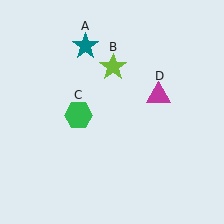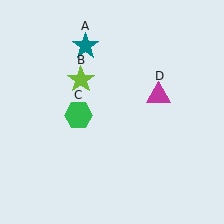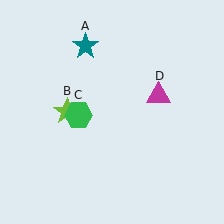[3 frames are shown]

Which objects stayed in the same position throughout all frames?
Teal star (object A) and green hexagon (object C) and magenta triangle (object D) remained stationary.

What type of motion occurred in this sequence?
The lime star (object B) rotated counterclockwise around the center of the scene.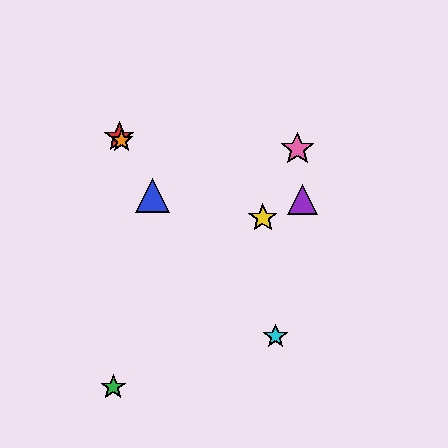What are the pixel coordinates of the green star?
The green star is at (113, 387).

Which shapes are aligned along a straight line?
The red star, the blue triangle, the orange star are aligned along a straight line.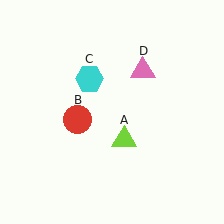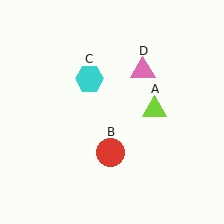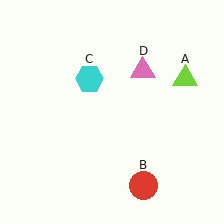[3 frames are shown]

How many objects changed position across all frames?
2 objects changed position: lime triangle (object A), red circle (object B).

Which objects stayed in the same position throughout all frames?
Cyan hexagon (object C) and pink triangle (object D) remained stationary.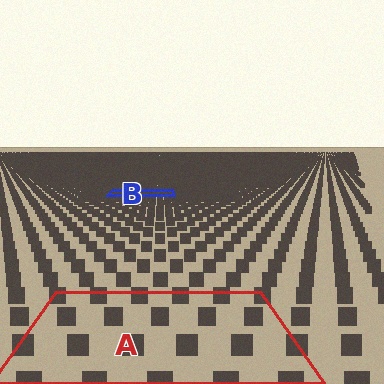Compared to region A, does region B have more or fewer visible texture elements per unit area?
Region B has more texture elements per unit area — they are packed more densely because it is farther away.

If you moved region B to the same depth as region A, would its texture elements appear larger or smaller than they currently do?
They would appear larger. At a closer depth, the same texture elements are projected at a bigger on-screen size.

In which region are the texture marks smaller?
The texture marks are smaller in region B, because it is farther away.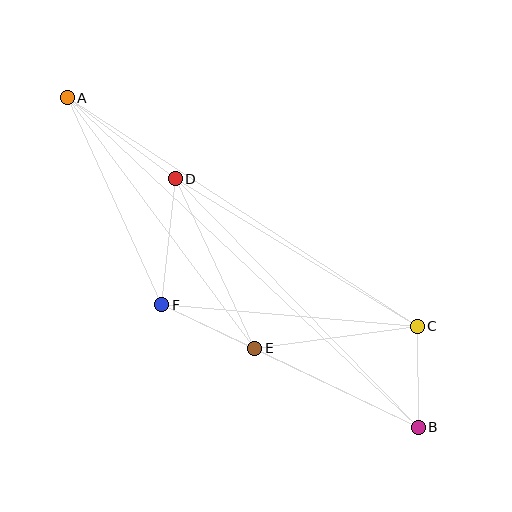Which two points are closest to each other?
Points B and C are closest to each other.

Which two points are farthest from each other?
Points A and B are farthest from each other.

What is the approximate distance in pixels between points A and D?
The distance between A and D is approximately 135 pixels.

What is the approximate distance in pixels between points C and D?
The distance between C and D is approximately 283 pixels.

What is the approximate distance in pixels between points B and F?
The distance between B and F is approximately 284 pixels.